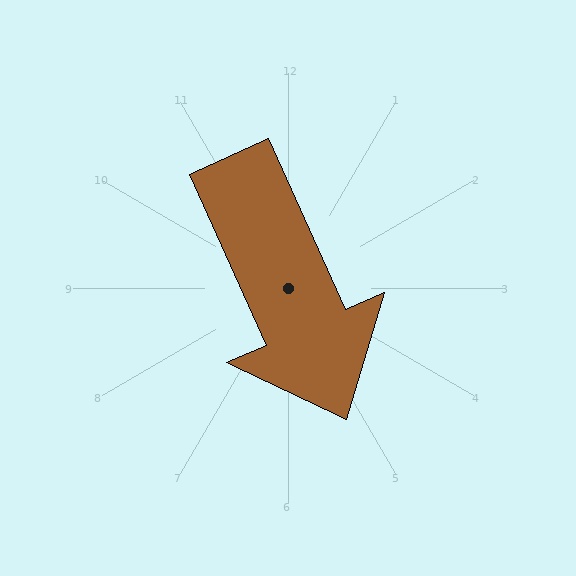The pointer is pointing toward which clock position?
Roughly 5 o'clock.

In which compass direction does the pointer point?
Southeast.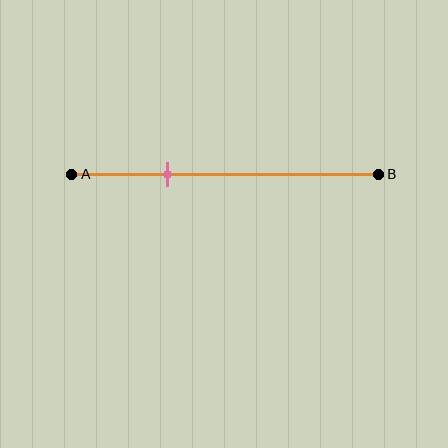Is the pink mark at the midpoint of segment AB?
No, the mark is at about 30% from A, not at the 50% midpoint.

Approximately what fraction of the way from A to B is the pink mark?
The pink mark is approximately 30% of the way from A to B.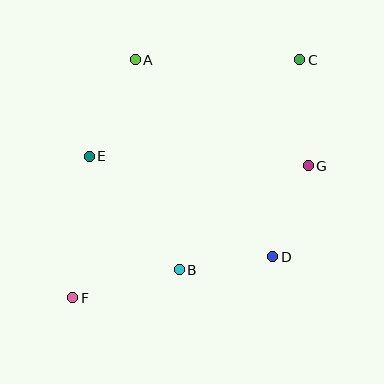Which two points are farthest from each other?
Points C and F are farthest from each other.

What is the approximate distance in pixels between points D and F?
The distance between D and F is approximately 204 pixels.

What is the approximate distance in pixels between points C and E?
The distance between C and E is approximately 232 pixels.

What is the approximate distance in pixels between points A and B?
The distance between A and B is approximately 215 pixels.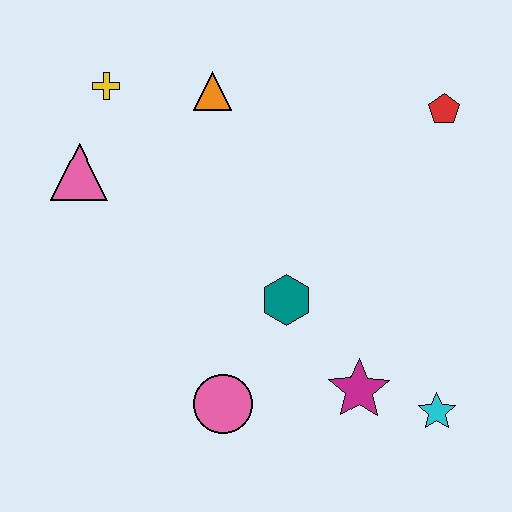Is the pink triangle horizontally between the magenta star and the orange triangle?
No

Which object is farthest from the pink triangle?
The cyan star is farthest from the pink triangle.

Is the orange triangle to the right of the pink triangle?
Yes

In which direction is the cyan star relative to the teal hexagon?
The cyan star is to the right of the teal hexagon.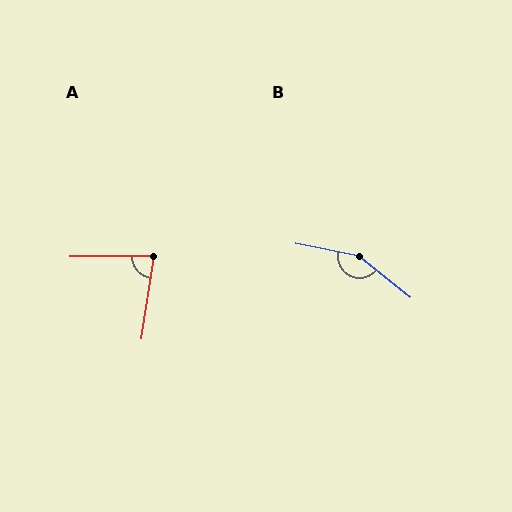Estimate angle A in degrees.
Approximately 81 degrees.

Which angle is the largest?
B, at approximately 153 degrees.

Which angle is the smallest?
A, at approximately 81 degrees.